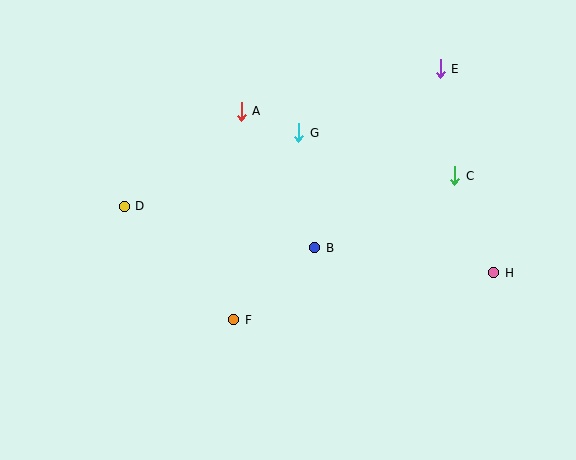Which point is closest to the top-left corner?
Point D is closest to the top-left corner.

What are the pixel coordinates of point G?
Point G is at (299, 133).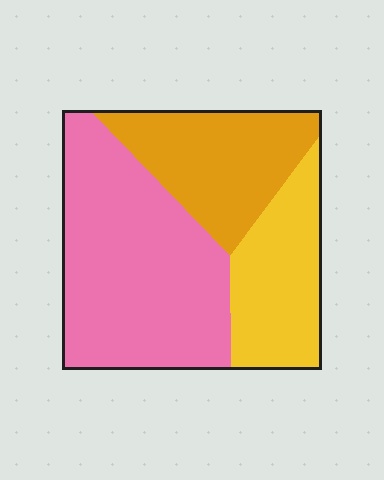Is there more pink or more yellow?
Pink.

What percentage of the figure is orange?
Orange covers around 25% of the figure.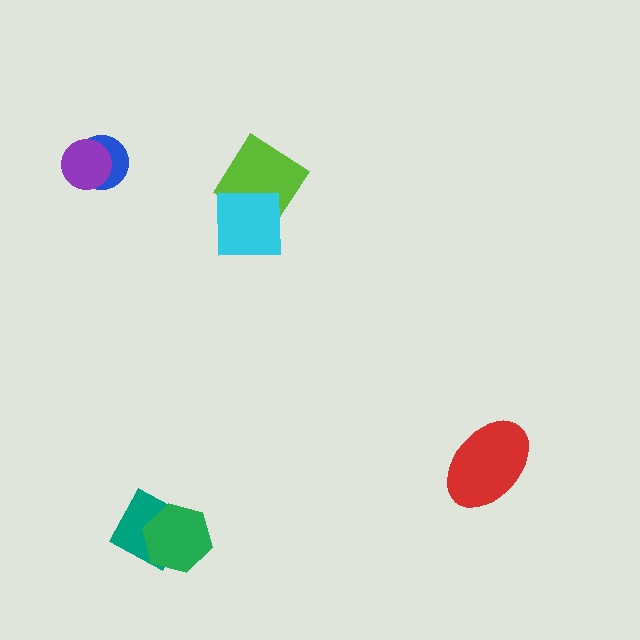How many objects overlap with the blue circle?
1 object overlaps with the blue circle.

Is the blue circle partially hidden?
Yes, it is partially covered by another shape.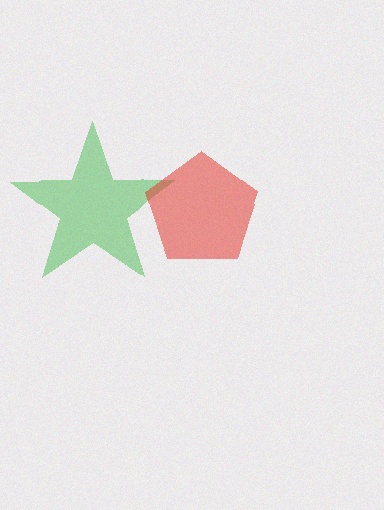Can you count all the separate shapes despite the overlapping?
Yes, there are 2 separate shapes.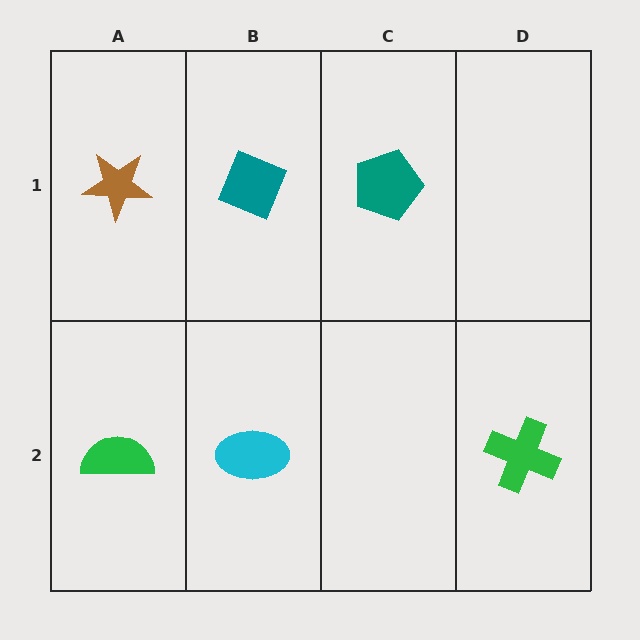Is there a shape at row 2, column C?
No, that cell is empty.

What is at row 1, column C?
A teal pentagon.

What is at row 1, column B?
A teal diamond.